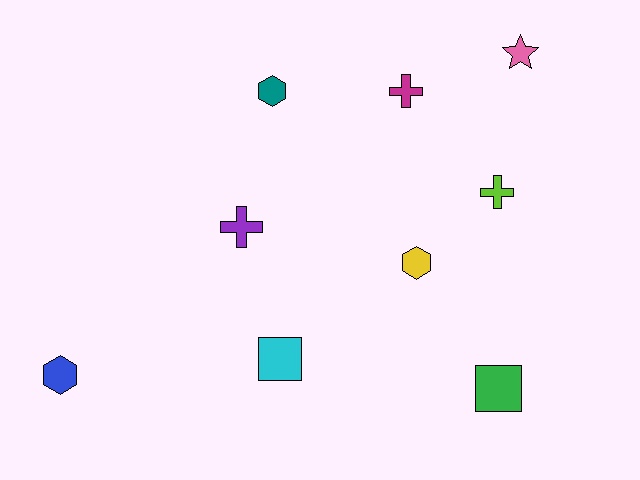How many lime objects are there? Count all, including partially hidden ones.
There is 1 lime object.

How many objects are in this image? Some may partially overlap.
There are 9 objects.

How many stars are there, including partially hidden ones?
There is 1 star.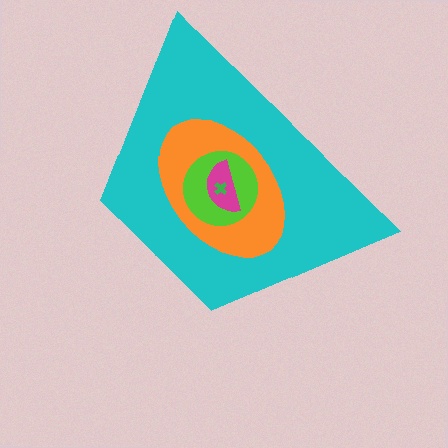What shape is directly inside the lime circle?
The magenta semicircle.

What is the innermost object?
The green cross.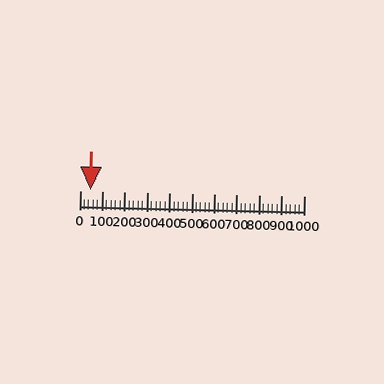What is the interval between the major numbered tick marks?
The major tick marks are spaced 100 units apart.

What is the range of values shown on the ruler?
The ruler shows values from 0 to 1000.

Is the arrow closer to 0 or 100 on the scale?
The arrow is closer to 0.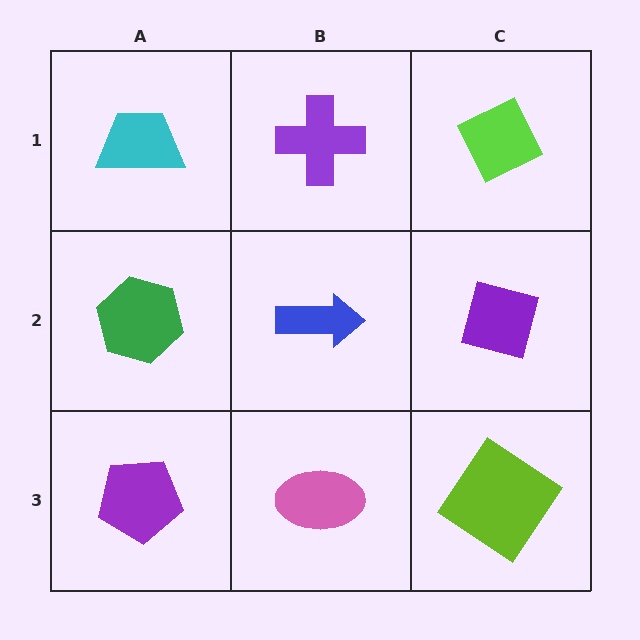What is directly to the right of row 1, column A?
A purple cross.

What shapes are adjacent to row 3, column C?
A purple square (row 2, column C), a pink ellipse (row 3, column B).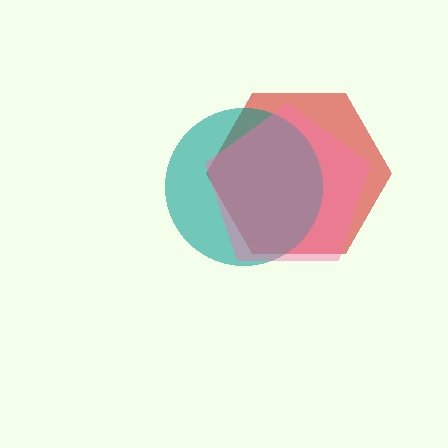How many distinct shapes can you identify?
There are 3 distinct shapes: a red hexagon, a teal circle, a pink pentagon.